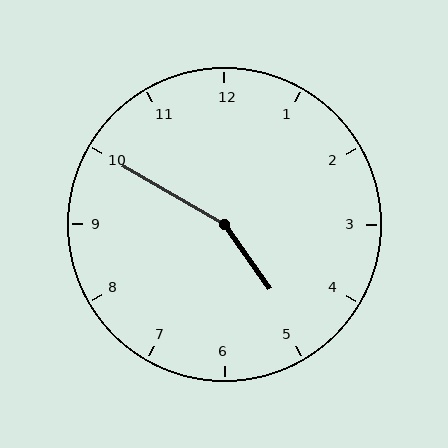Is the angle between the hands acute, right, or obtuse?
It is obtuse.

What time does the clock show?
4:50.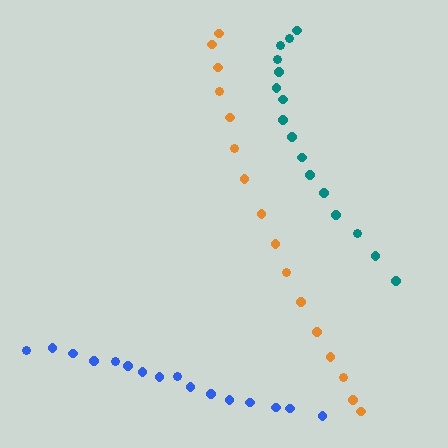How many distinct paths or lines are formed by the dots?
There are 3 distinct paths.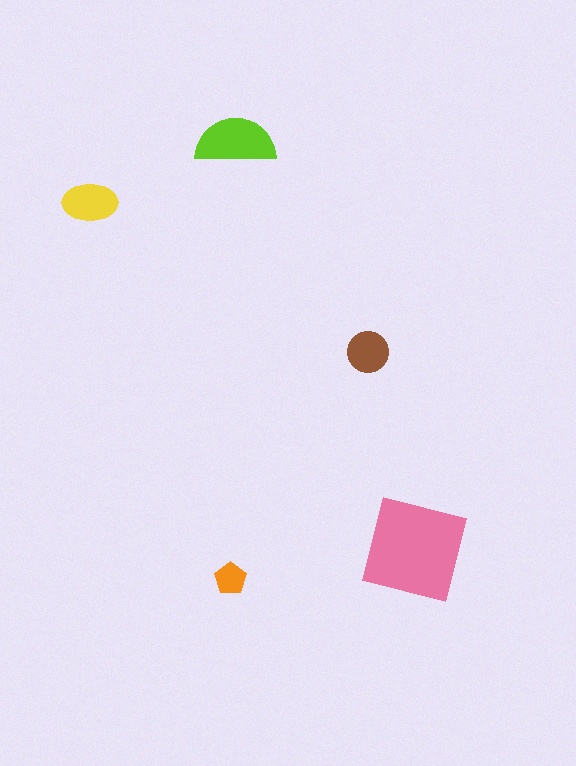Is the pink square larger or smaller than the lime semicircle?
Larger.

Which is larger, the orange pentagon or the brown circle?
The brown circle.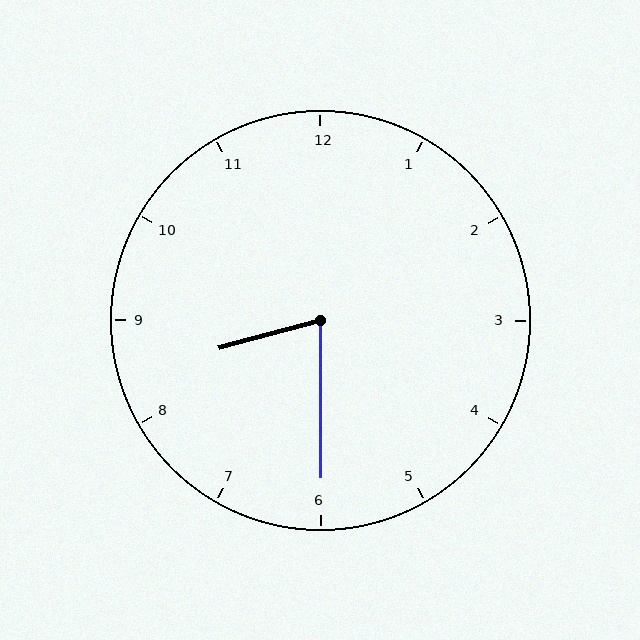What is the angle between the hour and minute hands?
Approximately 75 degrees.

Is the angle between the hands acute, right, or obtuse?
It is acute.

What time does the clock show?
8:30.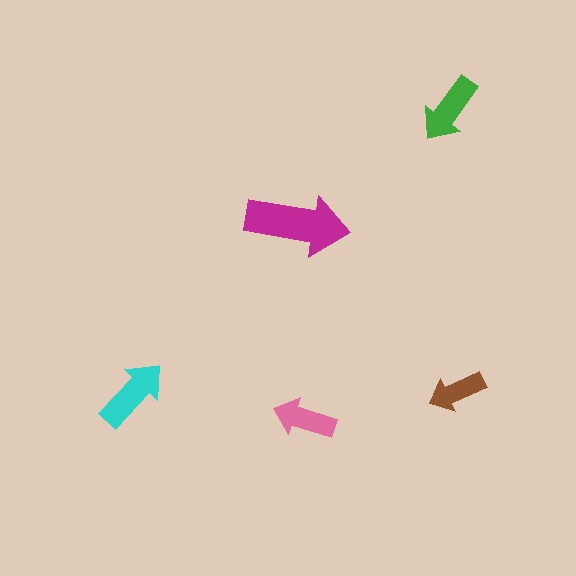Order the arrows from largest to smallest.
the magenta one, the cyan one, the green one, the pink one, the brown one.